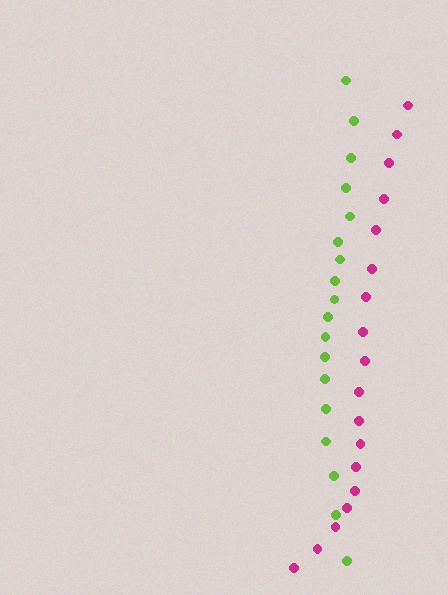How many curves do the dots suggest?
There are 2 distinct paths.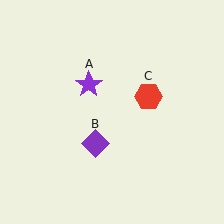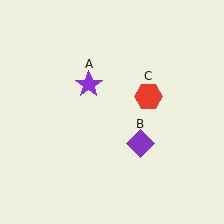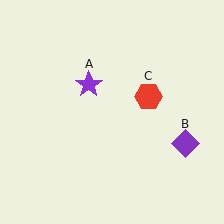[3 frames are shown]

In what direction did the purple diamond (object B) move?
The purple diamond (object B) moved right.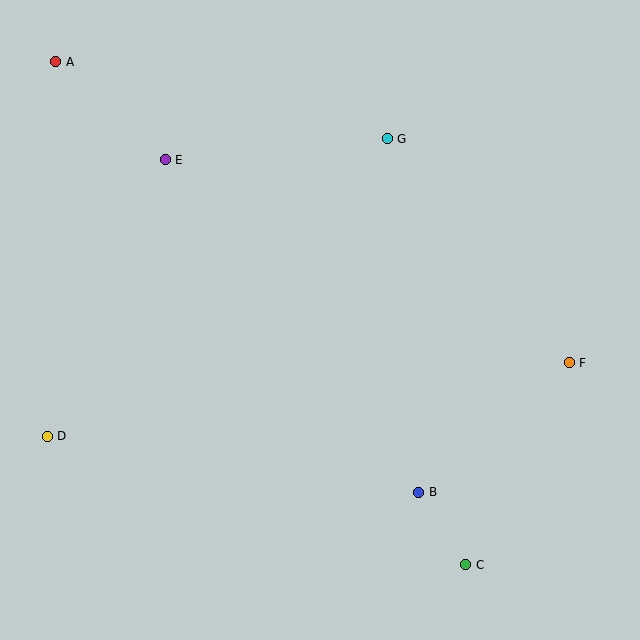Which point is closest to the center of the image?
Point G at (387, 139) is closest to the center.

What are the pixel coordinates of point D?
Point D is at (47, 436).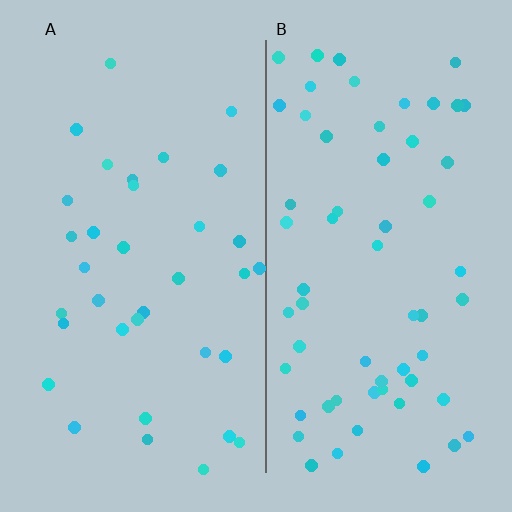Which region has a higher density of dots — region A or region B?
B (the right).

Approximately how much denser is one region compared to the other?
Approximately 1.7× — region B over region A.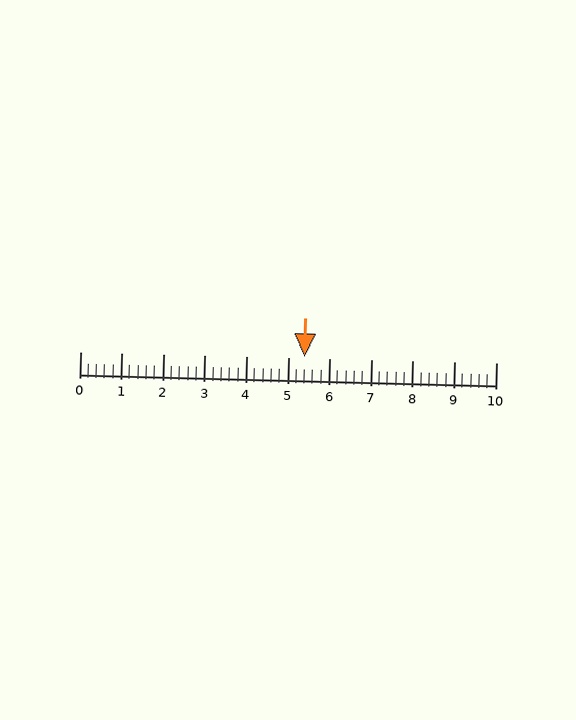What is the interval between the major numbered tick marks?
The major tick marks are spaced 1 units apart.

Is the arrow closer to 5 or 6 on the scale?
The arrow is closer to 5.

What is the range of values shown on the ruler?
The ruler shows values from 0 to 10.